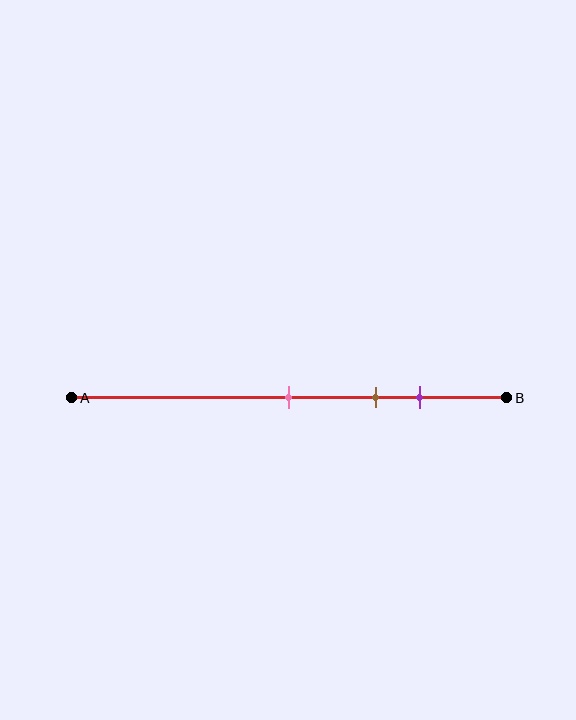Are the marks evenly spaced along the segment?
Yes, the marks are approximately evenly spaced.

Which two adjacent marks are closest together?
The brown and purple marks are the closest adjacent pair.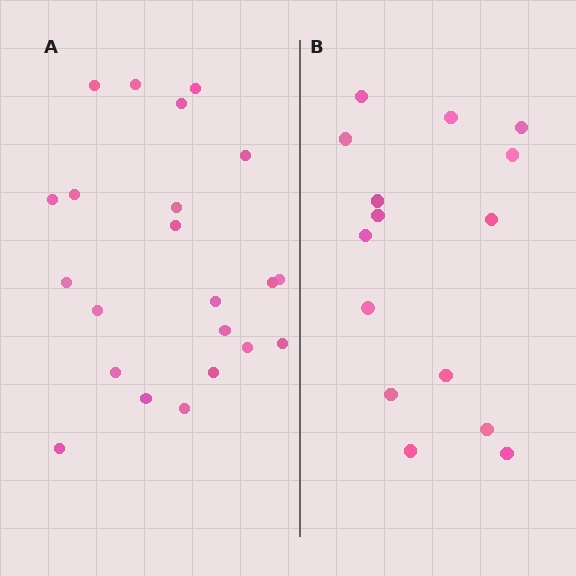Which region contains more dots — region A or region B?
Region A (the left region) has more dots.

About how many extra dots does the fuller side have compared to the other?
Region A has roughly 8 or so more dots than region B.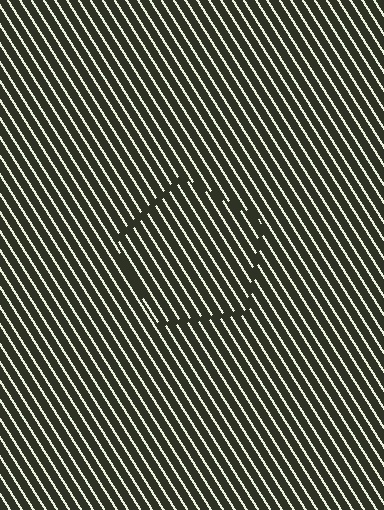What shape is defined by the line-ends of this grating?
An illusory pentagon. The interior of the shape contains the same grating, shifted by half a period — the contour is defined by the phase discontinuity where line-ends from the inner and outer gratings abut.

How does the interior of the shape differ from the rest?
The interior of the shape contains the same grating, shifted by half a period — the contour is defined by the phase discontinuity where line-ends from the inner and outer gratings abut.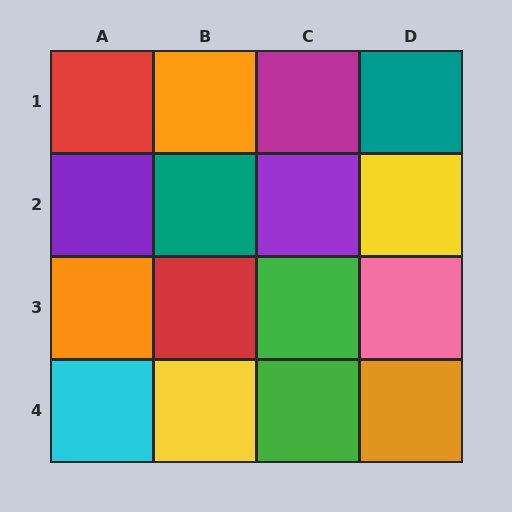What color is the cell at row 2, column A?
Purple.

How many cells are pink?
1 cell is pink.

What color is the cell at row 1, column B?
Orange.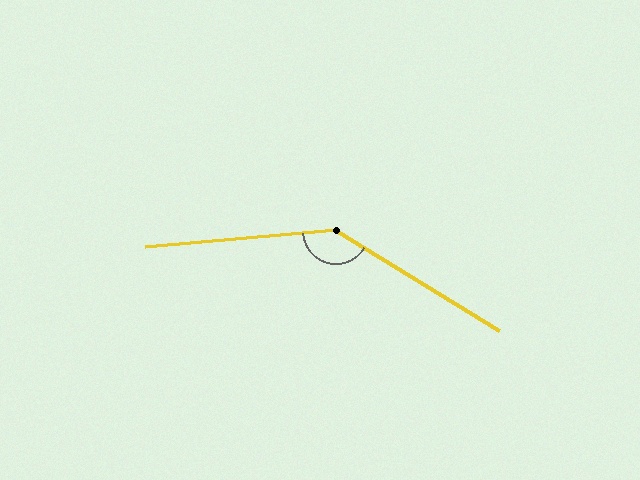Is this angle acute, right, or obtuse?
It is obtuse.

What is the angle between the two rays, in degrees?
Approximately 143 degrees.